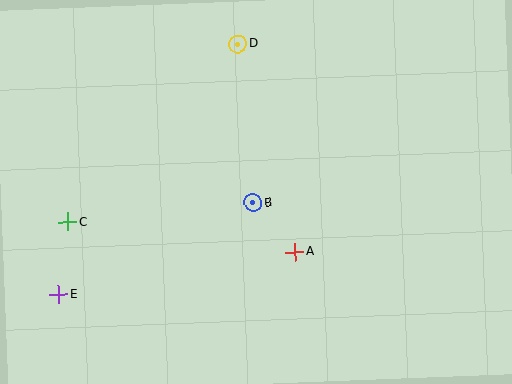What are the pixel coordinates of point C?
Point C is at (68, 222).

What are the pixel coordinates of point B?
Point B is at (253, 203).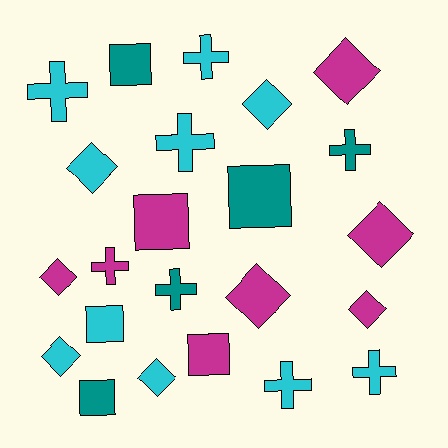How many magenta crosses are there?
There is 1 magenta cross.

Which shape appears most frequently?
Diamond, with 9 objects.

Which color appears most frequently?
Cyan, with 10 objects.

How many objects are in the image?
There are 23 objects.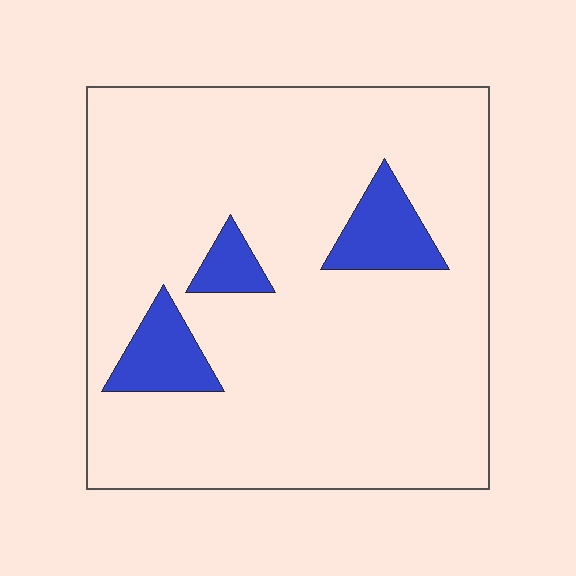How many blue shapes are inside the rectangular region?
3.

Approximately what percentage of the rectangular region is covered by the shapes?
Approximately 10%.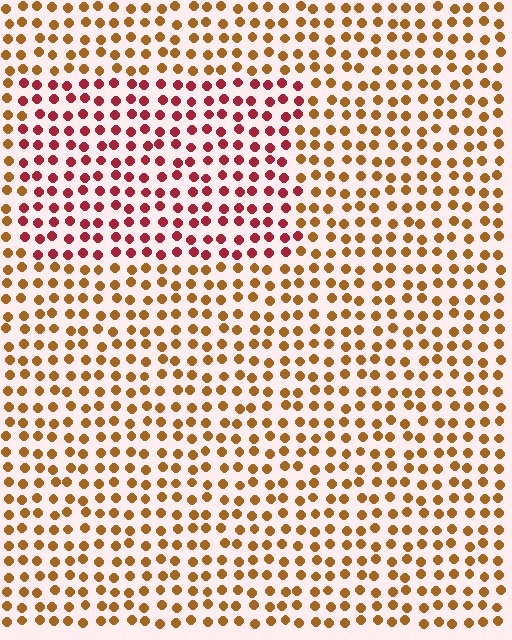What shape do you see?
I see a rectangle.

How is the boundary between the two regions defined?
The boundary is defined purely by a slight shift in hue (about 43 degrees). Spacing, size, and orientation are identical on both sides.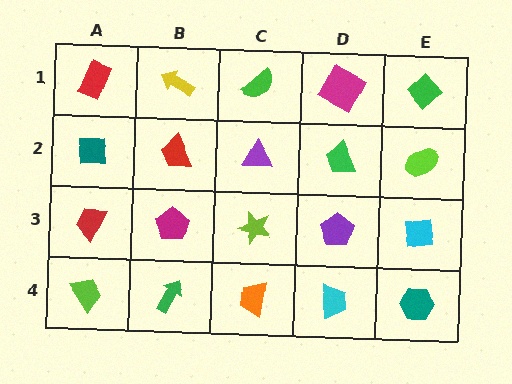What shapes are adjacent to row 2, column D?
A magenta square (row 1, column D), a purple pentagon (row 3, column D), a purple triangle (row 2, column C), a lime ellipse (row 2, column E).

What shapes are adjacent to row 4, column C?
A lime star (row 3, column C), a green arrow (row 4, column B), a cyan trapezoid (row 4, column D).